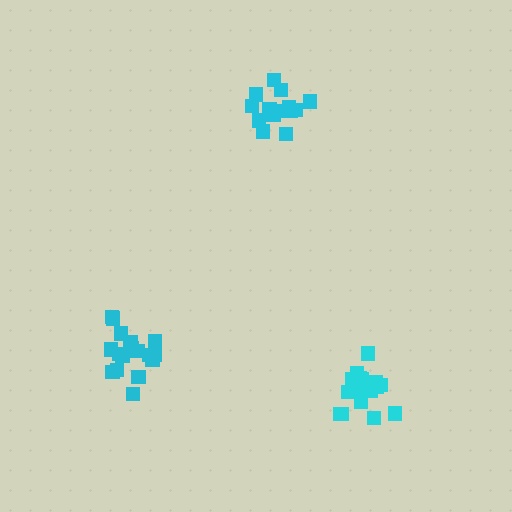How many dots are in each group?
Group 1: 20 dots, Group 2: 17 dots, Group 3: 14 dots (51 total).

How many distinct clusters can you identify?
There are 3 distinct clusters.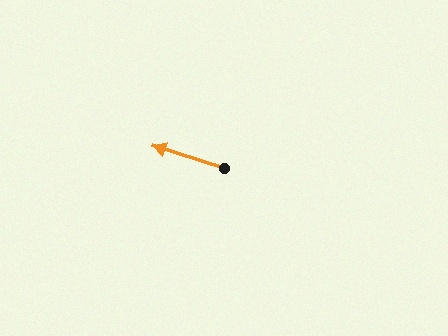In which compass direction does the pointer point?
West.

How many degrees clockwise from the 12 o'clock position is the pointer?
Approximately 287 degrees.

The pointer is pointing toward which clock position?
Roughly 10 o'clock.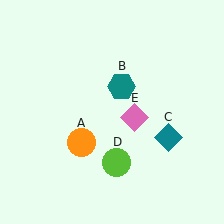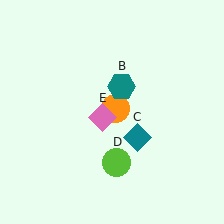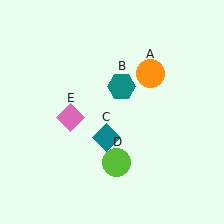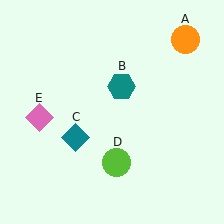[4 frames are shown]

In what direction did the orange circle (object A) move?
The orange circle (object A) moved up and to the right.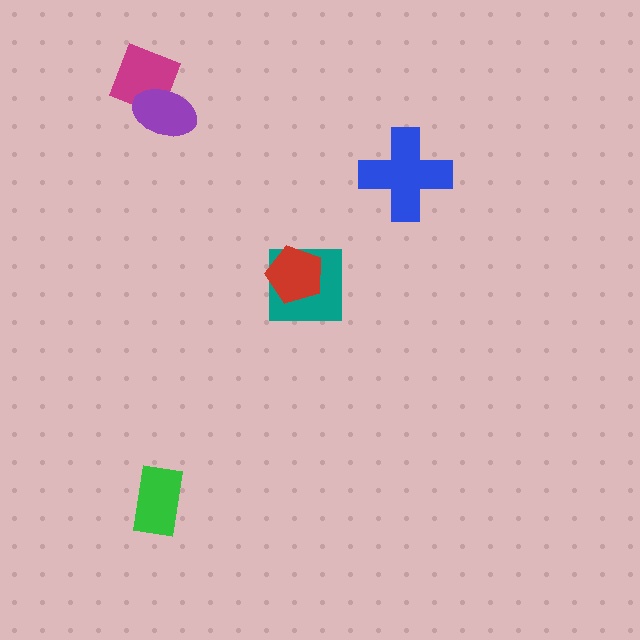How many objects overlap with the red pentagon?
1 object overlaps with the red pentagon.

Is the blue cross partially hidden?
No, no other shape covers it.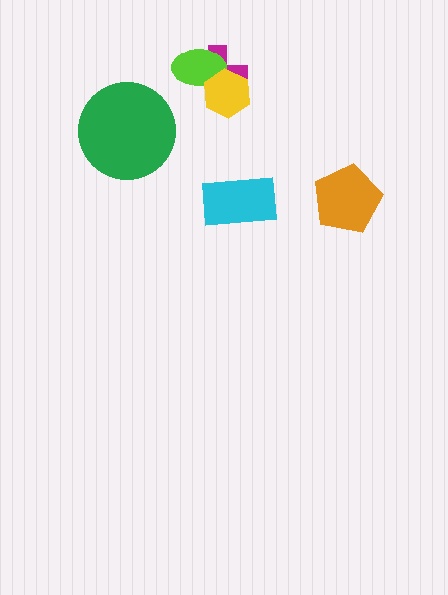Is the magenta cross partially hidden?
Yes, it is partially covered by another shape.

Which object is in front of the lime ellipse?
The yellow hexagon is in front of the lime ellipse.